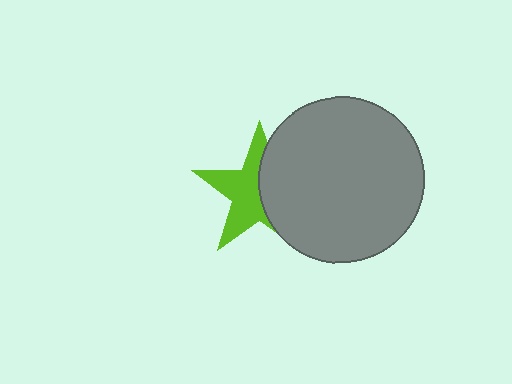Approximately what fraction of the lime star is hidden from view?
Roughly 46% of the lime star is hidden behind the gray circle.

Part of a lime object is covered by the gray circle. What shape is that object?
It is a star.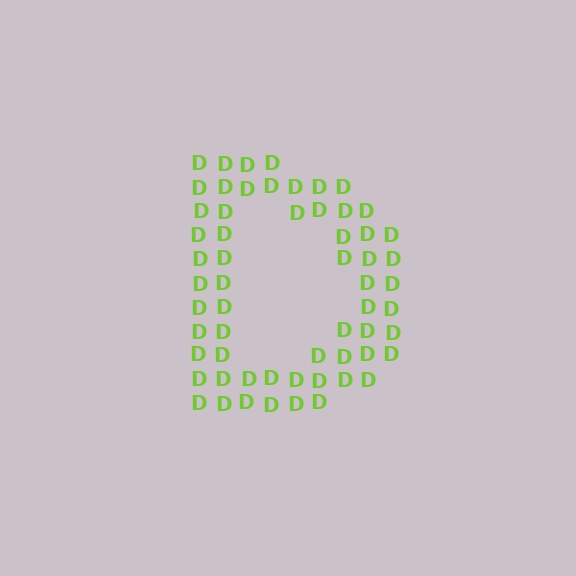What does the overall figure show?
The overall figure shows the letter D.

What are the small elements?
The small elements are letter D's.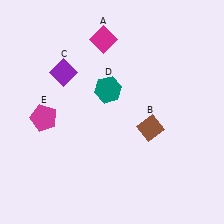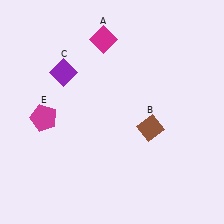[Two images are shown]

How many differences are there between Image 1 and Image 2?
There is 1 difference between the two images.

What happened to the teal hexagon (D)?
The teal hexagon (D) was removed in Image 2. It was in the top-left area of Image 1.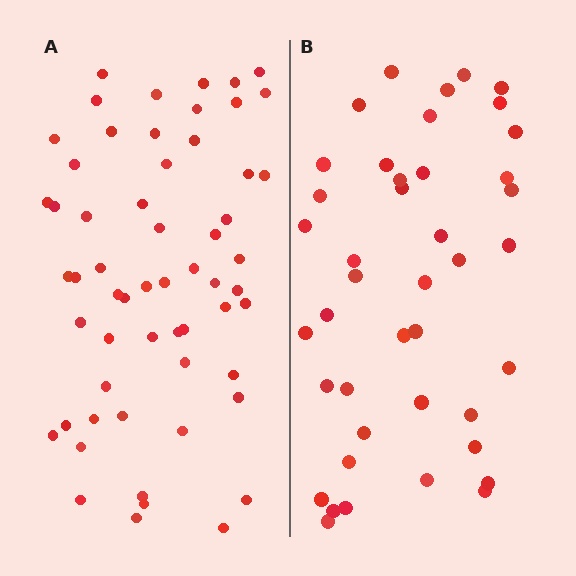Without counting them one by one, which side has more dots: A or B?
Region A (the left region) has more dots.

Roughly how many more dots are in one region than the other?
Region A has approximately 15 more dots than region B.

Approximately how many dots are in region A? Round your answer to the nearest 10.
About 60 dots. (The exact count is 58, which rounds to 60.)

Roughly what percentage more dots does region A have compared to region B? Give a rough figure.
About 40% more.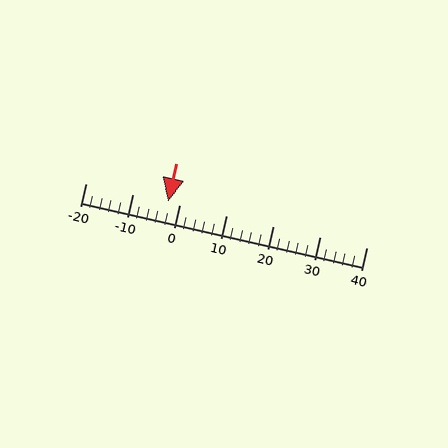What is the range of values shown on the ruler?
The ruler shows values from -20 to 40.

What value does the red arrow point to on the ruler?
The red arrow points to approximately -2.